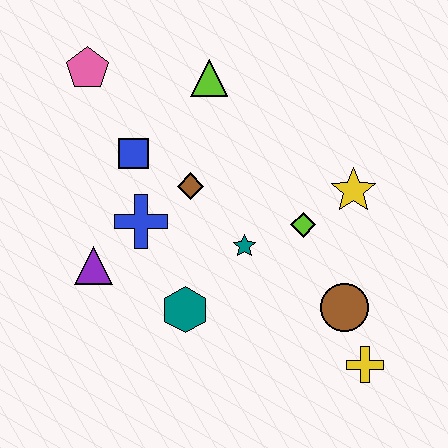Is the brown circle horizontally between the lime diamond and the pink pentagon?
No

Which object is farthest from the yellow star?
The pink pentagon is farthest from the yellow star.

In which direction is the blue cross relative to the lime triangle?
The blue cross is below the lime triangle.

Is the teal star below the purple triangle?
No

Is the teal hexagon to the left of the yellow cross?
Yes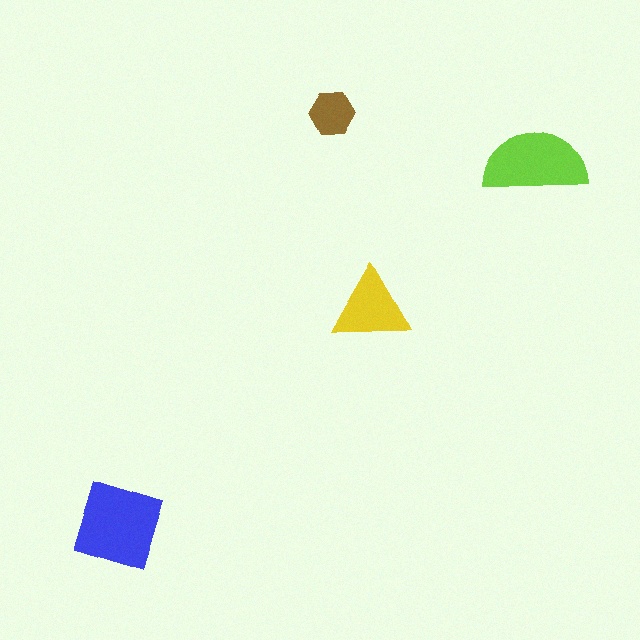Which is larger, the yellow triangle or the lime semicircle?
The lime semicircle.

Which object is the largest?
The blue diamond.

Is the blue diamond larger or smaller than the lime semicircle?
Larger.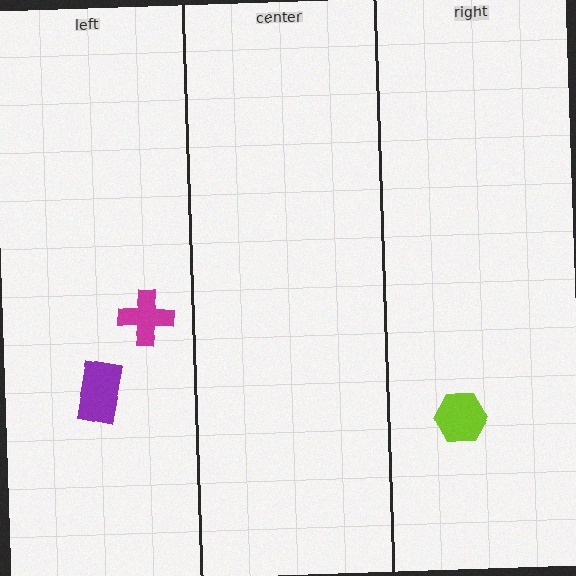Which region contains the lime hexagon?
The right region.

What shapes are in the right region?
The lime hexagon.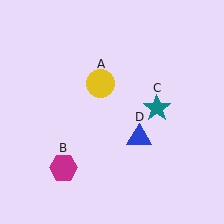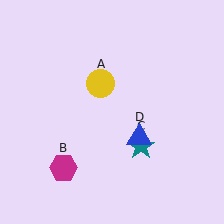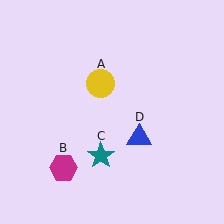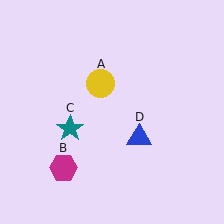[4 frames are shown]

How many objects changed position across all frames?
1 object changed position: teal star (object C).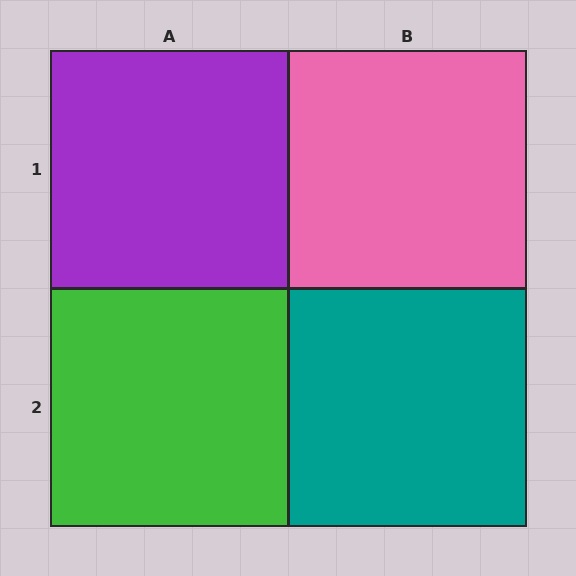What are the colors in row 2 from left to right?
Green, teal.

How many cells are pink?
1 cell is pink.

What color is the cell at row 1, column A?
Purple.